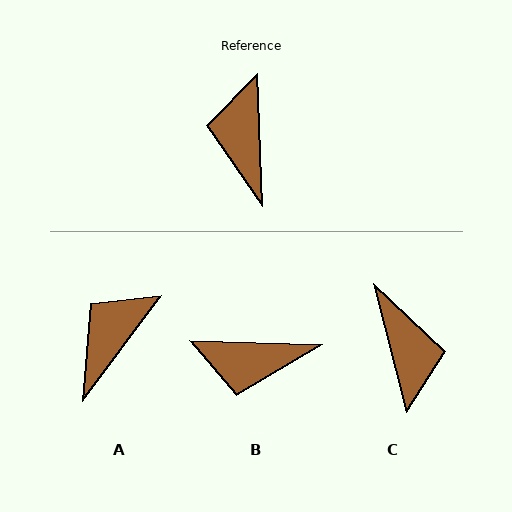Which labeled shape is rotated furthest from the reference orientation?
C, about 168 degrees away.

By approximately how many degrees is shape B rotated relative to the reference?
Approximately 86 degrees counter-clockwise.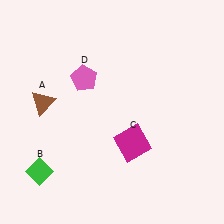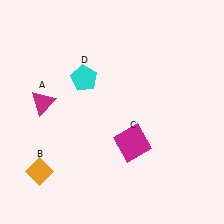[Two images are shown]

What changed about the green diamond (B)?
In Image 1, B is green. In Image 2, it changed to orange.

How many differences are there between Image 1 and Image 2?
There are 3 differences between the two images.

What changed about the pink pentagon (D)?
In Image 1, D is pink. In Image 2, it changed to cyan.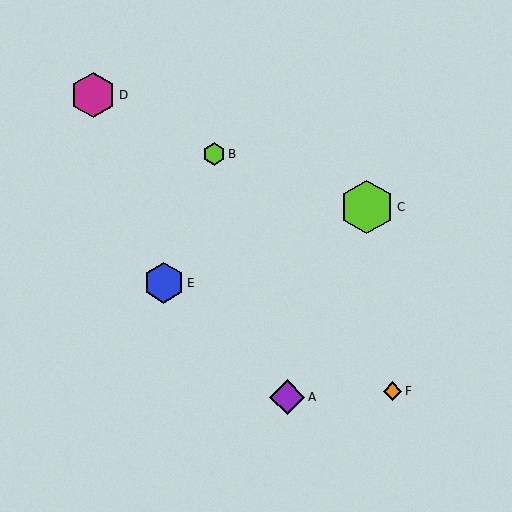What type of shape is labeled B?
Shape B is a lime hexagon.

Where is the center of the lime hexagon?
The center of the lime hexagon is at (367, 207).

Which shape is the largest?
The lime hexagon (labeled C) is the largest.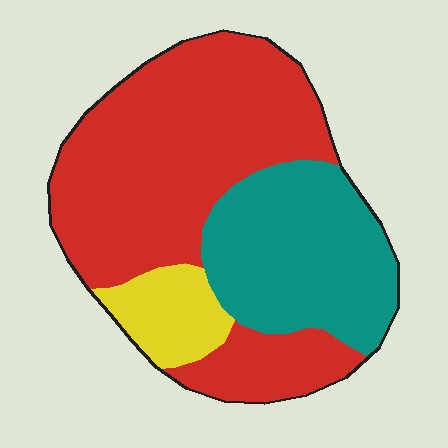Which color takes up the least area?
Yellow, at roughly 10%.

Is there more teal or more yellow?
Teal.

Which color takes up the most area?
Red, at roughly 60%.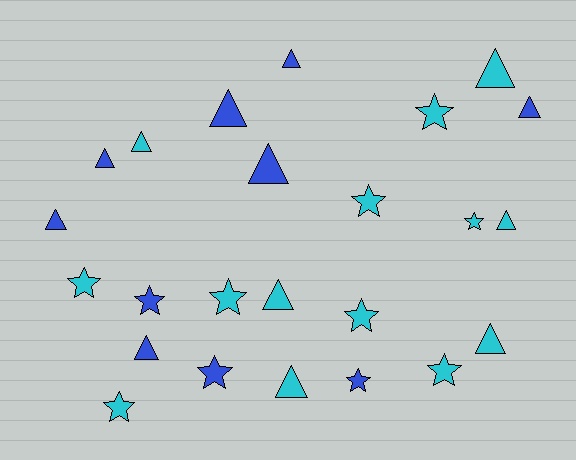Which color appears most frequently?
Cyan, with 14 objects.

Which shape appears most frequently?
Triangle, with 13 objects.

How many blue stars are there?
There are 3 blue stars.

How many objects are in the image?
There are 24 objects.